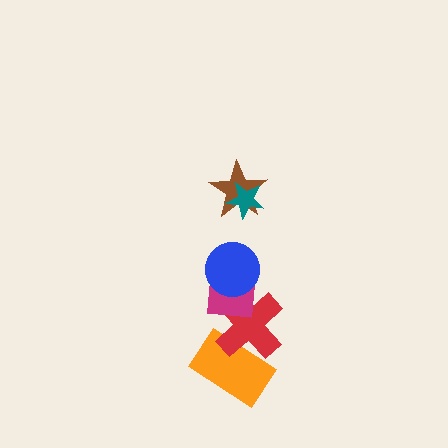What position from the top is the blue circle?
The blue circle is 3rd from the top.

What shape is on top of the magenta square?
The blue circle is on top of the magenta square.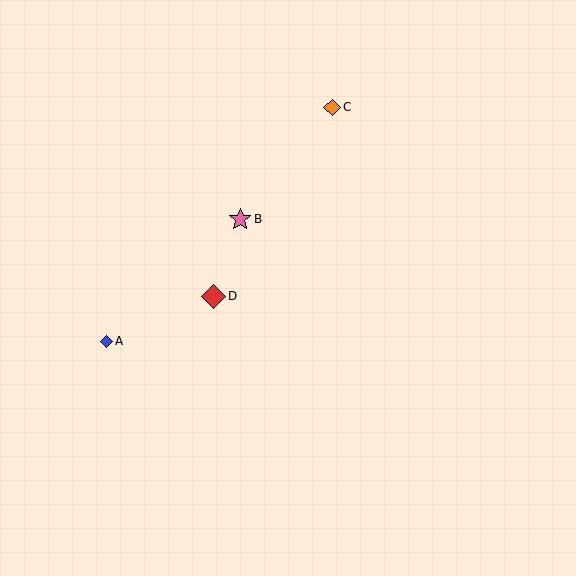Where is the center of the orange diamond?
The center of the orange diamond is at (332, 107).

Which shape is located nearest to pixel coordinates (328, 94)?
The orange diamond (labeled C) at (332, 107) is nearest to that location.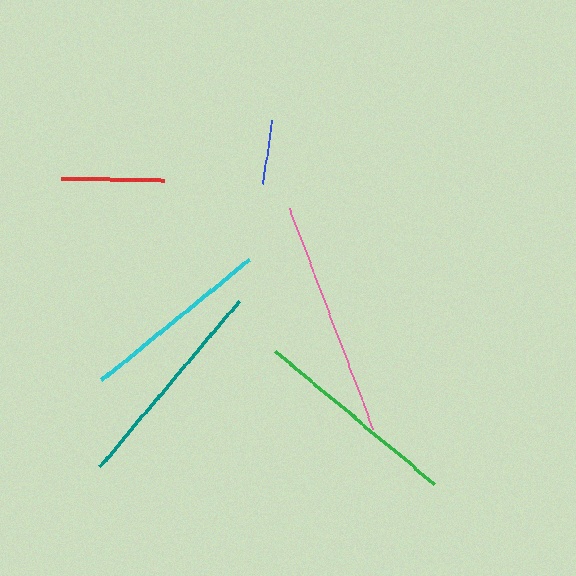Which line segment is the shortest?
The blue line is the shortest at approximately 65 pixels.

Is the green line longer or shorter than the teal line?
The teal line is longer than the green line.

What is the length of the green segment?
The green segment is approximately 208 pixels long.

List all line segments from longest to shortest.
From longest to shortest: pink, teal, green, cyan, red, blue.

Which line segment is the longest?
The pink line is the longest at approximately 235 pixels.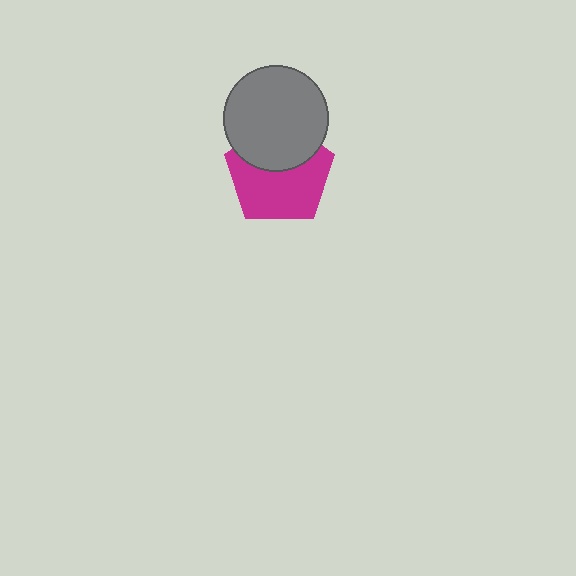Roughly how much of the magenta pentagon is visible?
About half of it is visible (roughly 62%).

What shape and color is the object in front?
The object in front is a gray circle.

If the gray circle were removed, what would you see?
You would see the complete magenta pentagon.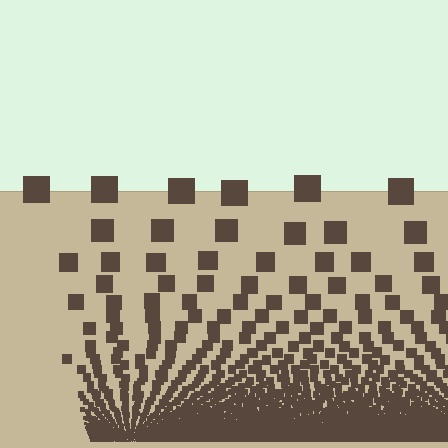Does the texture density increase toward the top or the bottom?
Density increases toward the bottom.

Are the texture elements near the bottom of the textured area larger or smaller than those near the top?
Smaller. The gradient is inverted — elements near the bottom are smaller and denser.